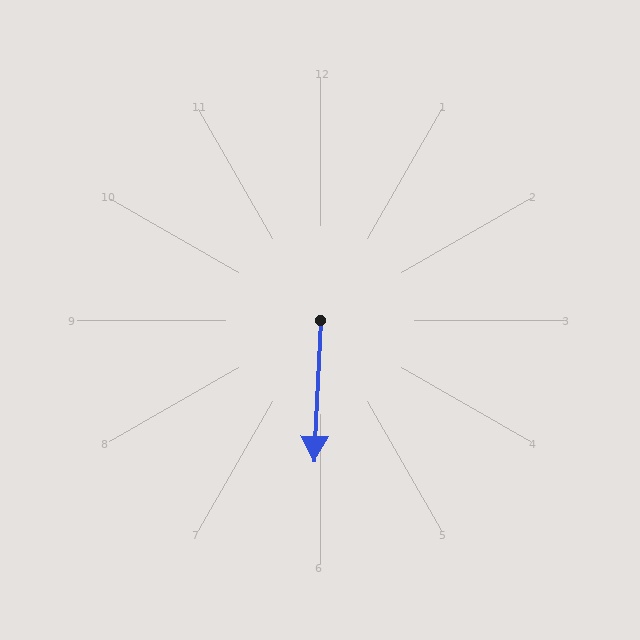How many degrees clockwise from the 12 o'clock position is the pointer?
Approximately 183 degrees.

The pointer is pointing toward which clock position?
Roughly 6 o'clock.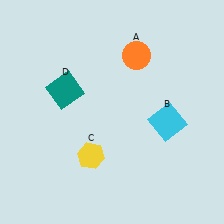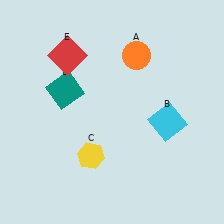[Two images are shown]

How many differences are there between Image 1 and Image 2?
There is 1 difference between the two images.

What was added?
A red square (E) was added in Image 2.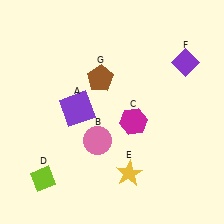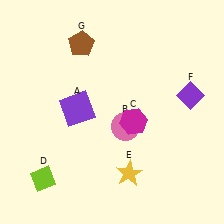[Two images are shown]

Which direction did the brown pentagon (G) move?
The brown pentagon (G) moved up.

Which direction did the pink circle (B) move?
The pink circle (B) moved right.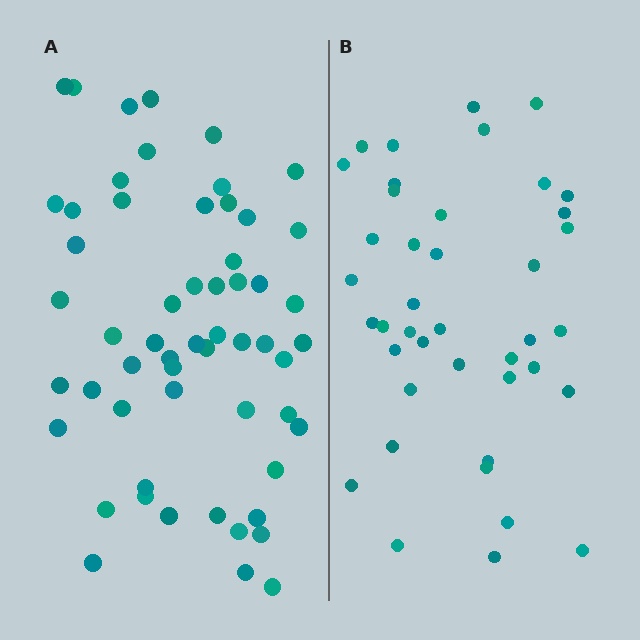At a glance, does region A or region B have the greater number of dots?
Region A (the left region) has more dots.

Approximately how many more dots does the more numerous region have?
Region A has approximately 15 more dots than region B.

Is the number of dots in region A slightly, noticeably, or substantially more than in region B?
Region A has noticeably more, but not dramatically so. The ratio is roughly 1.4 to 1.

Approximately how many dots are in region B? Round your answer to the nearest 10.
About 40 dots. (The exact count is 41, which rounds to 40.)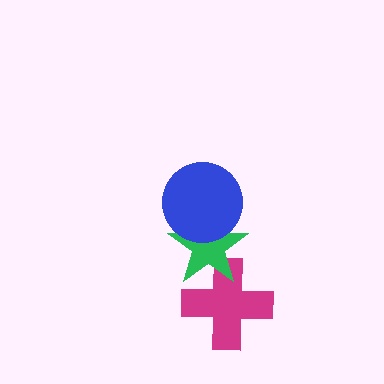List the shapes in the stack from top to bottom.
From top to bottom: the blue circle, the green star, the magenta cross.